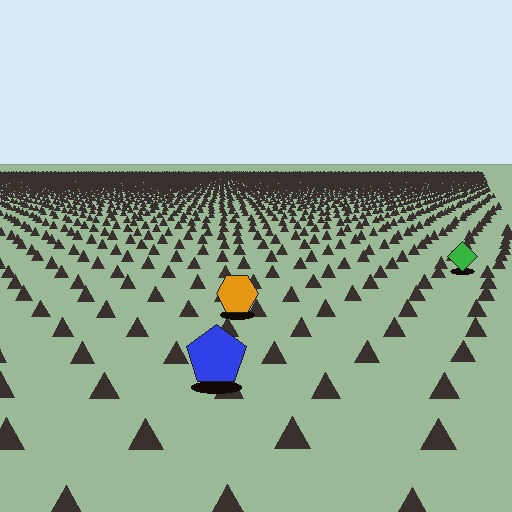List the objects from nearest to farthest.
From nearest to farthest: the blue pentagon, the orange hexagon, the green diamond.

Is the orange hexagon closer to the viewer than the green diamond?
Yes. The orange hexagon is closer — you can tell from the texture gradient: the ground texture is coarser near it.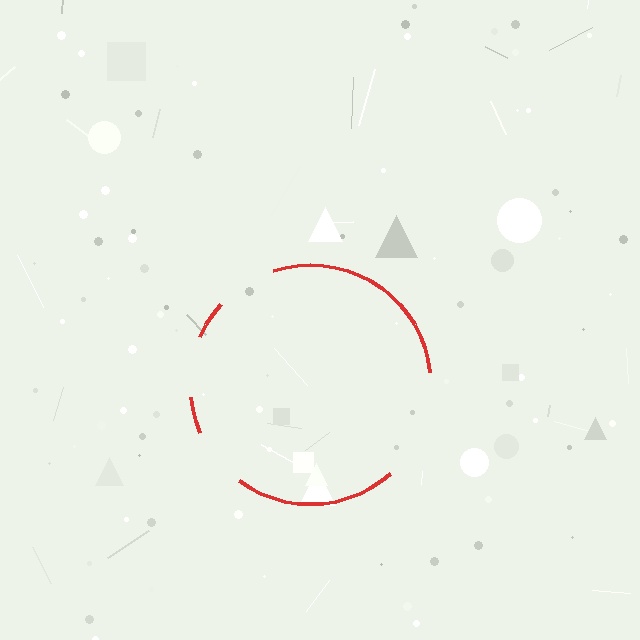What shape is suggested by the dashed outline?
The dashed outline suggests a circle.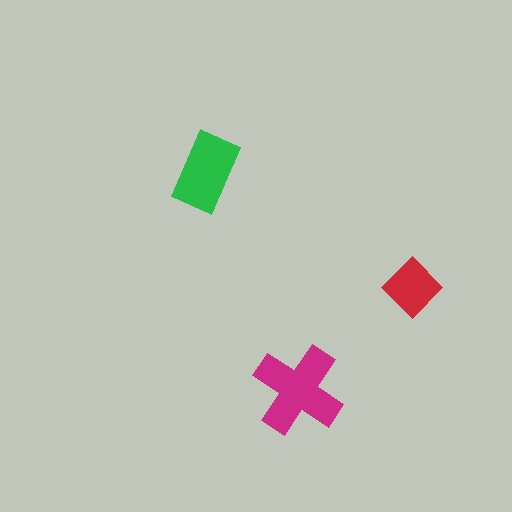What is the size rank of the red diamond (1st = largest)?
3rd.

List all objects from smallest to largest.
The red diamond, the green rectangle, the magenta cross.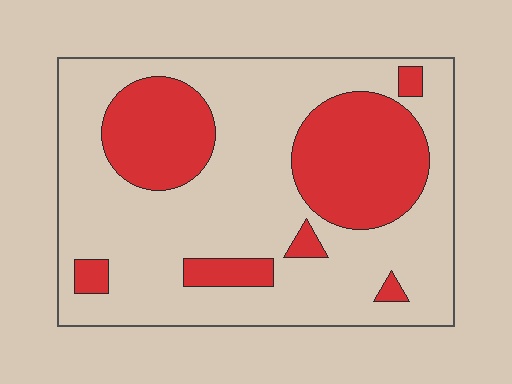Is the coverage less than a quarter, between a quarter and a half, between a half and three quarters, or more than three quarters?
Between a quarter and a half.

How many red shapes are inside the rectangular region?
7.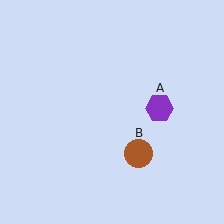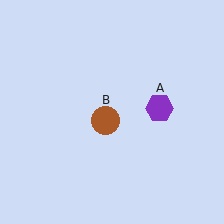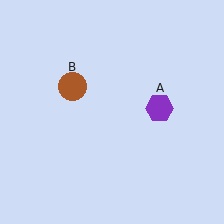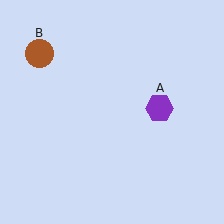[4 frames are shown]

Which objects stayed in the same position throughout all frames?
Purple hexagon (object A) remained stationary.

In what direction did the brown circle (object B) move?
The brown circle (object B) moved up and to the left.